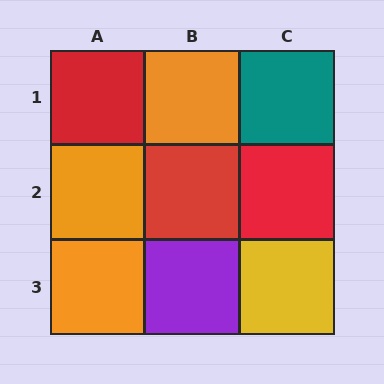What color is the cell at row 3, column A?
Orange.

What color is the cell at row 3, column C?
Yellow.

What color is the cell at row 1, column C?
Teal.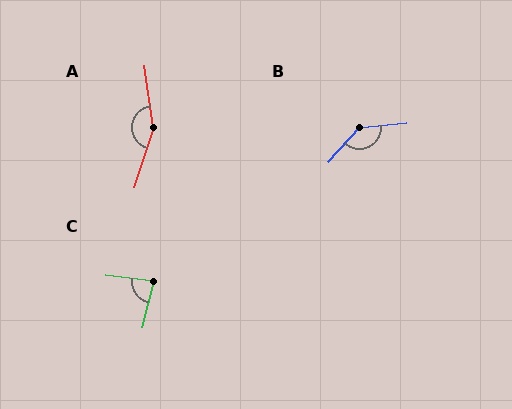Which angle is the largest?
A, at approximately 154 degrees.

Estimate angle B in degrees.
Approximately 137 degrees.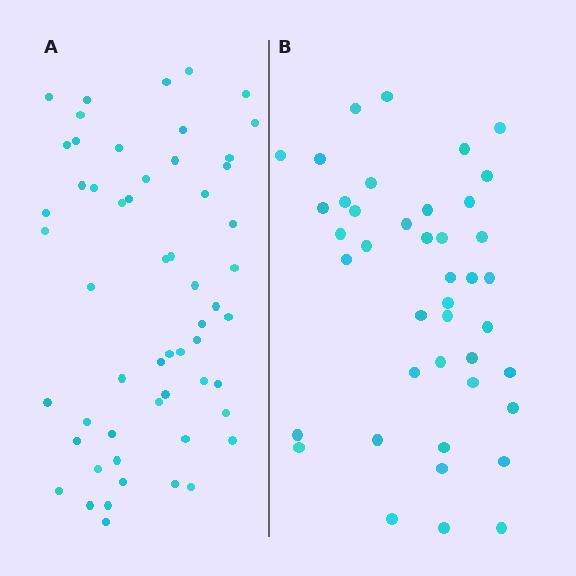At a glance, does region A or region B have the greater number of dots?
Region A (the left region) has more dots.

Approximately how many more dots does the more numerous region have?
Region A has approximately 15 more dots than region B.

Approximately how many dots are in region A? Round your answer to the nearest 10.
About 60 dots. (The exact count is 56, which rounds to 60.)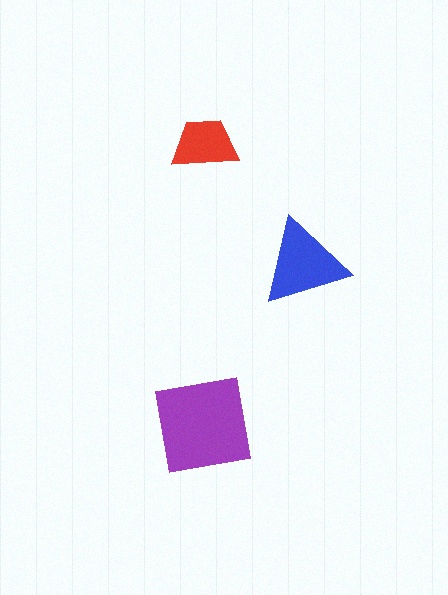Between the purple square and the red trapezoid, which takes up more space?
The purple square.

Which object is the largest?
The purple square.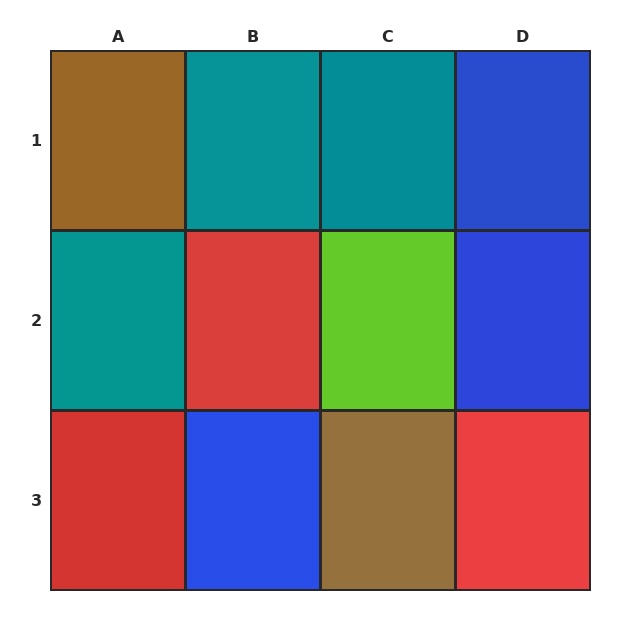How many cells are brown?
2 cells are brown.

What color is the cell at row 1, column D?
Blue.